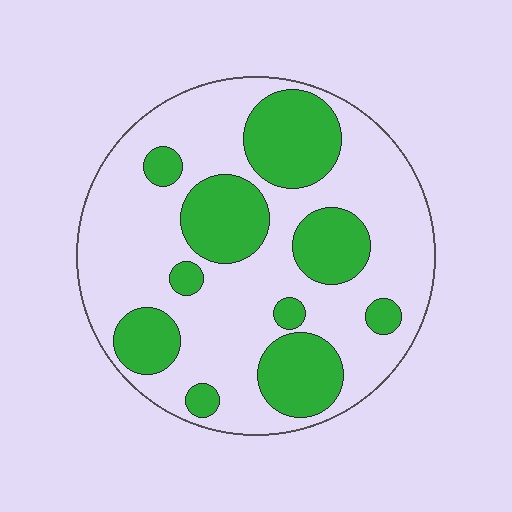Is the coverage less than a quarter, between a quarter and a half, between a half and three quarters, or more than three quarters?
Between a quarter and a half.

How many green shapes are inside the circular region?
10.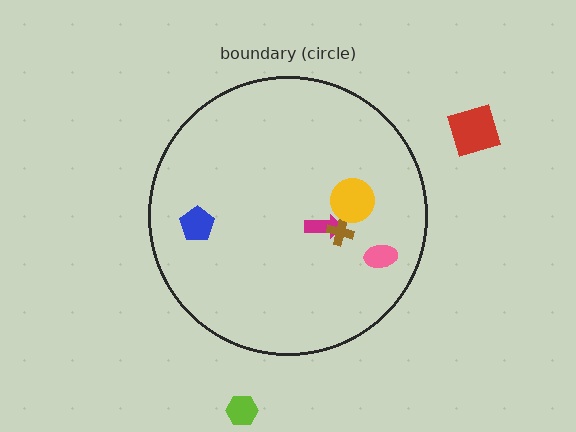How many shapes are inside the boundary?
5 inside, 2 outside.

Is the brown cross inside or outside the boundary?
Inside.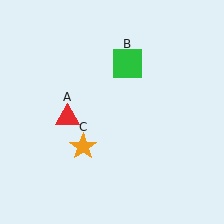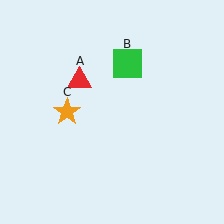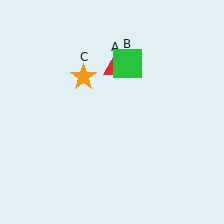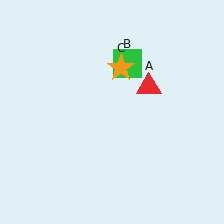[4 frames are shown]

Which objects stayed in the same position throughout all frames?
Green square (object B) remained stationary.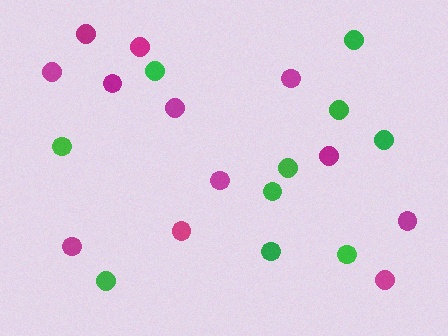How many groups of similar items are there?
There are 2 groups: one group of green circles (10) and one group of magenta circles (12).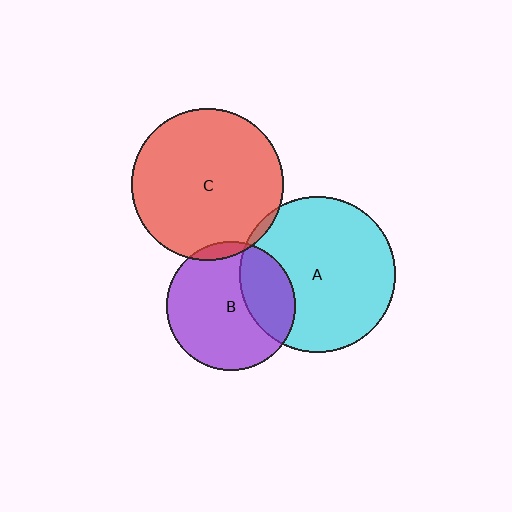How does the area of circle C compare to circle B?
Approximately 1.4 times.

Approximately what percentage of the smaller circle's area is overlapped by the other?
Approximately 5%.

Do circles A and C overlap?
Yes.